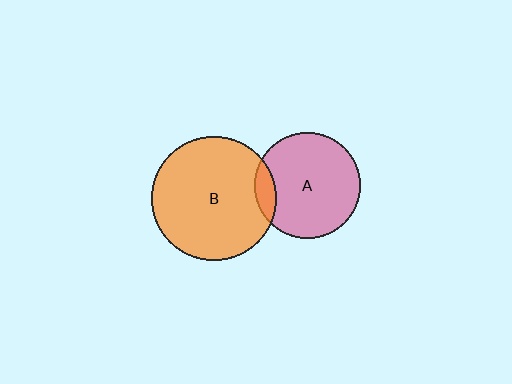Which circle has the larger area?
Circle B (orange).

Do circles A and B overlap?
Yes.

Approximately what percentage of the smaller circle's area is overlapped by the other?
Approximately 10%.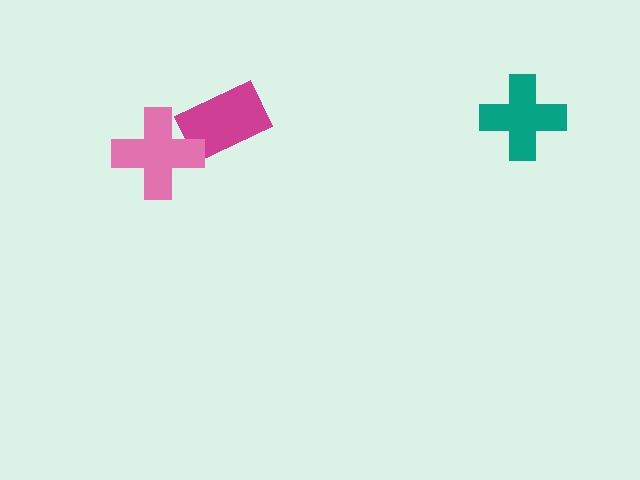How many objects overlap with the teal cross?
0 objects overlap with the teal cross.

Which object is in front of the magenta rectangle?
The pink cross is in front of the magenta rectangle.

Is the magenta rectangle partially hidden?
Yes, it is partially covered by another shape.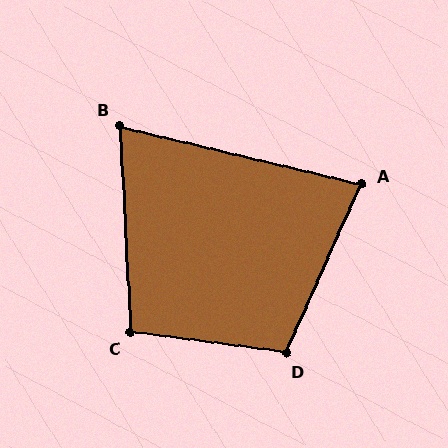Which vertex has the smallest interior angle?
B, at approximately 74 degrees.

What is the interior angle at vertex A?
Approximately 80 degrees (acute).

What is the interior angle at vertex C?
Approximately 100 degrees (obtuse).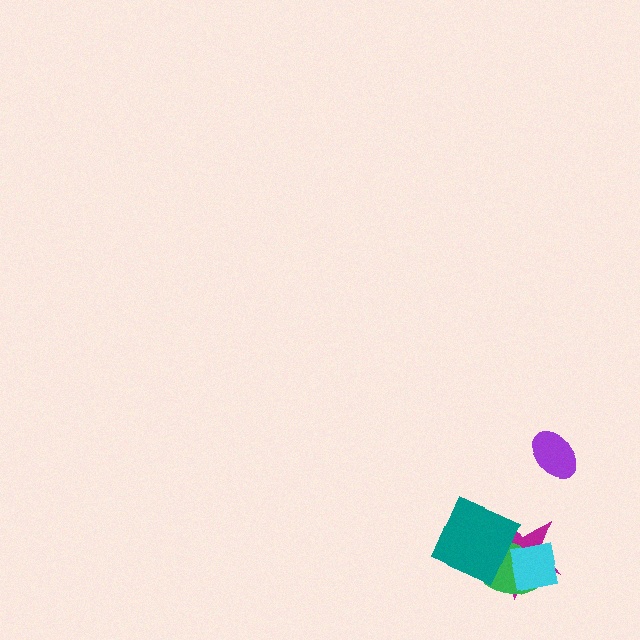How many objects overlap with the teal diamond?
3 objects overlap with the teal diamond.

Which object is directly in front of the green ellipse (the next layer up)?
The cyan square is directly in front of the green ellipse.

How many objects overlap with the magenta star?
3 objects overlap with the magenta star.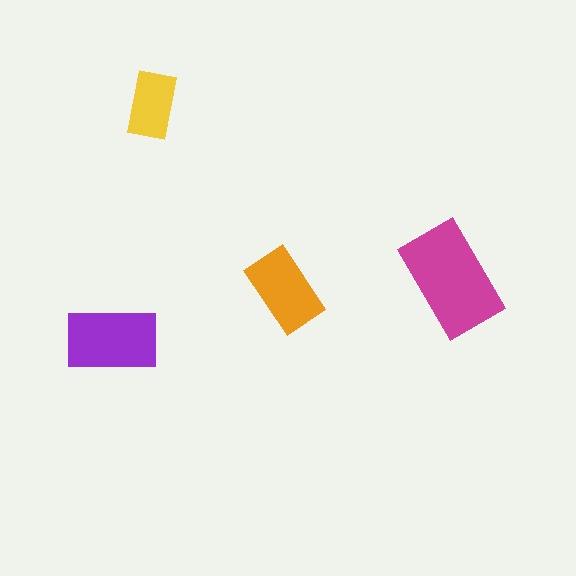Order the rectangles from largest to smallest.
the magenta one, the purple one, the orange one, the yellow one.